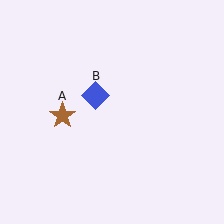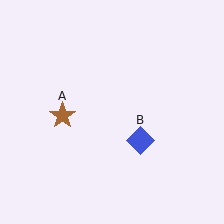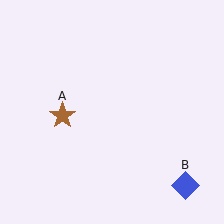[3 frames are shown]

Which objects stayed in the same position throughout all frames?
Brown star (object A) remained stationary.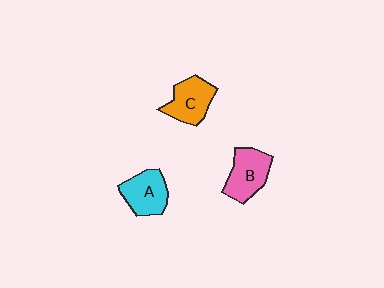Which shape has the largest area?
Shape B (pink).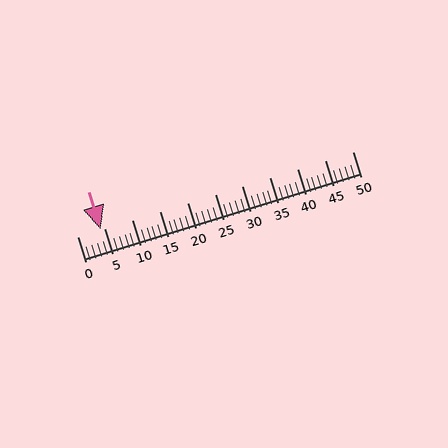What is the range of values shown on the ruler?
The ruler shows values from 0 to 50.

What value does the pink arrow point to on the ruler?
The pink arrow points to approximately 4.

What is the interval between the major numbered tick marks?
The major tick marks are spaced 5 units apart.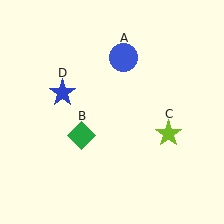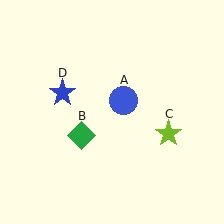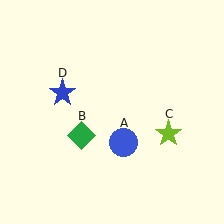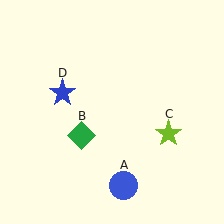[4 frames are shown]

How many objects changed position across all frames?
1 object changed position: blue circle (object A).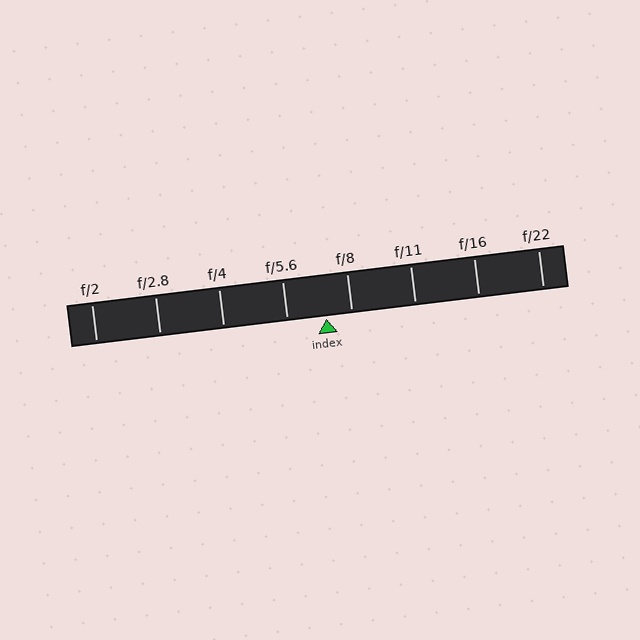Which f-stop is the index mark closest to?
The index mark is closest to f/8.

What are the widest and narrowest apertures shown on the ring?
The widest aperture shown is f/2 and the narrowest is f/22.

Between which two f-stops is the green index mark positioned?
The index mark is between f/5.6 and f/8.